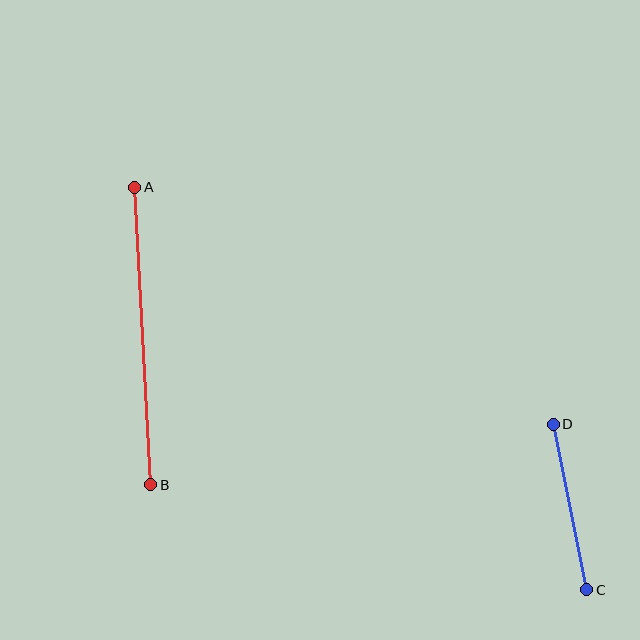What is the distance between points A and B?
The distance is approximately 298 pixels.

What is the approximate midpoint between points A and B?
The midpoint is at approximately (143, 336) pixels.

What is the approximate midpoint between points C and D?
The midpoint is at approximately (570, 507) pixels.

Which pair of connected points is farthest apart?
Points A and B are farthest apart.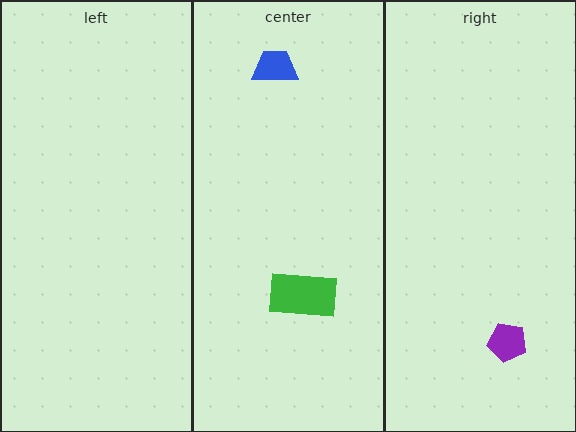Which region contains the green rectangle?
The center region.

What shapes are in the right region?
The purple pentagon.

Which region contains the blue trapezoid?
The center region.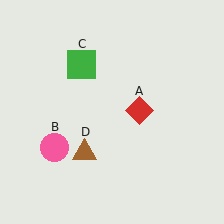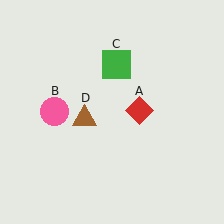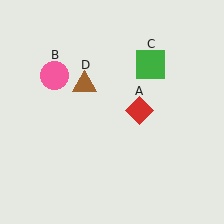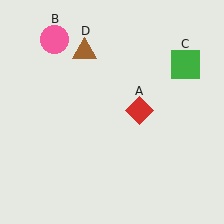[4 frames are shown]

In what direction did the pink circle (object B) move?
The pink circle (object B) moved up.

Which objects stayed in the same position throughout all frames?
Red diamond (object A) remained stationary.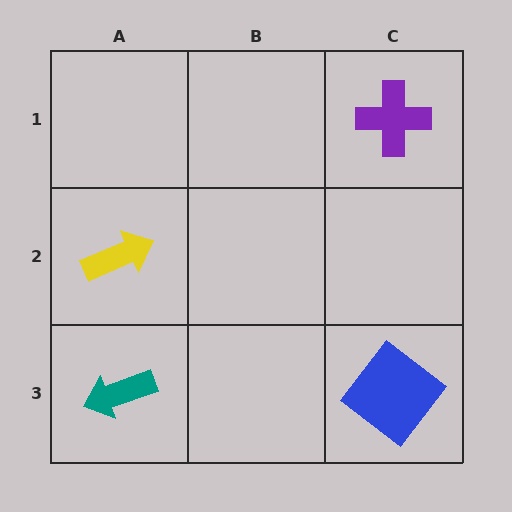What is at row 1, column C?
A purple cross.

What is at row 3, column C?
A blue diamond.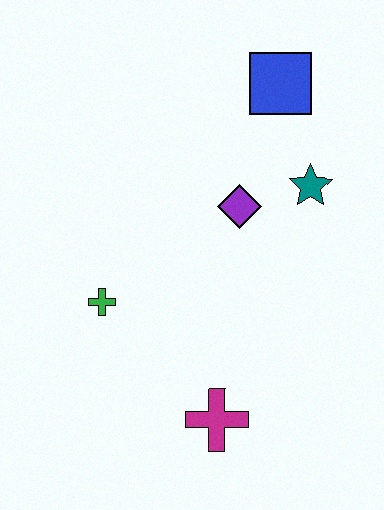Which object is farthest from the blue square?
The magenta cross is farthest from the blue square.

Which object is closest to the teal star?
The purple diamond is closest to the teal star.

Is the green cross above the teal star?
No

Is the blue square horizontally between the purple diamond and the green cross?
No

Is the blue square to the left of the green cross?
No